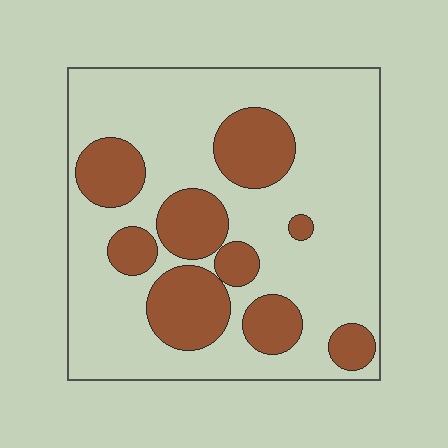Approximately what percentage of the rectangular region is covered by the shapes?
Approximately 30%.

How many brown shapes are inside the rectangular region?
9.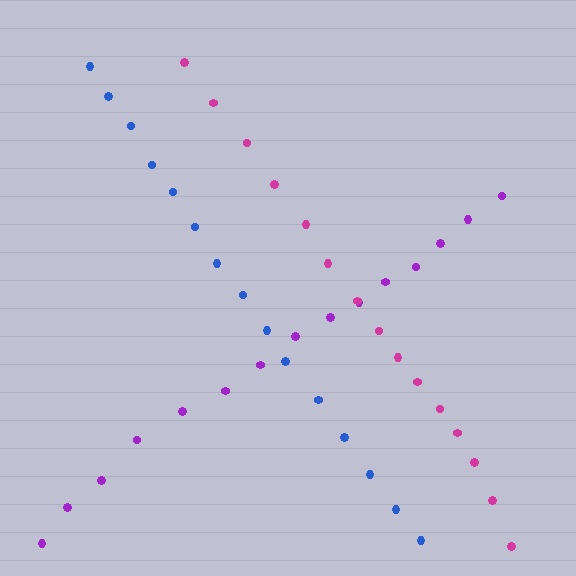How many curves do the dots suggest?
There are 3 distinct paths.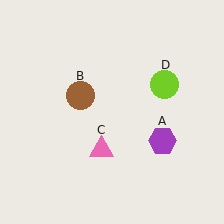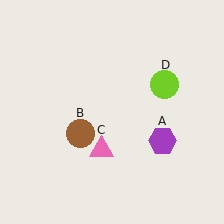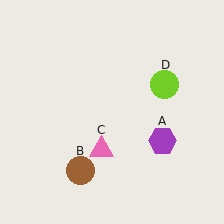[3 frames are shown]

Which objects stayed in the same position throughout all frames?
Purple hexagon (object A) and pink triangle (object C) and lime circle (object D) remained stationary.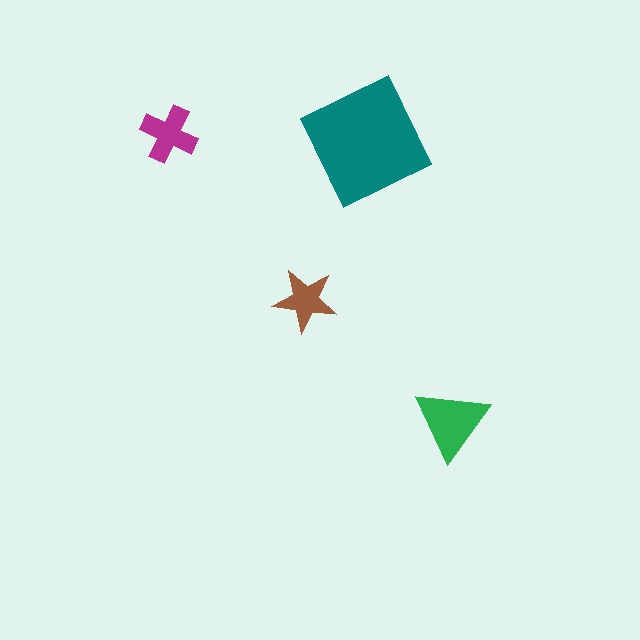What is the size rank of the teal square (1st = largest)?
1st.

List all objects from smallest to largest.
The brown star, the magenta cross, the green triangle, the teal square.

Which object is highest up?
The magenta cross is topmost.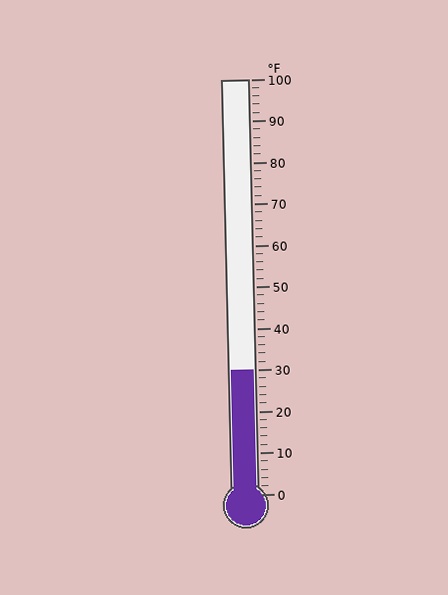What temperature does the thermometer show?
The thermometer shows approximately 30°F.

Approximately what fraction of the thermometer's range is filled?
The thermometer is filled to approximately 30% of its range.